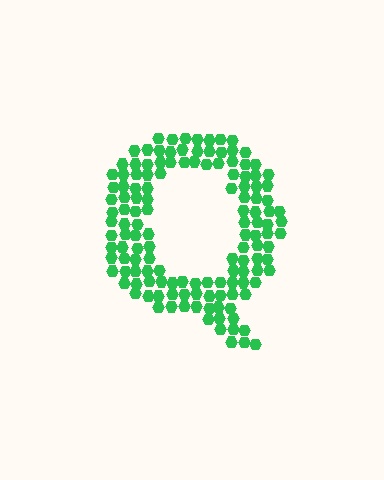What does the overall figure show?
The overall figure shows the letter Q.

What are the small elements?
The small elements are hexagons.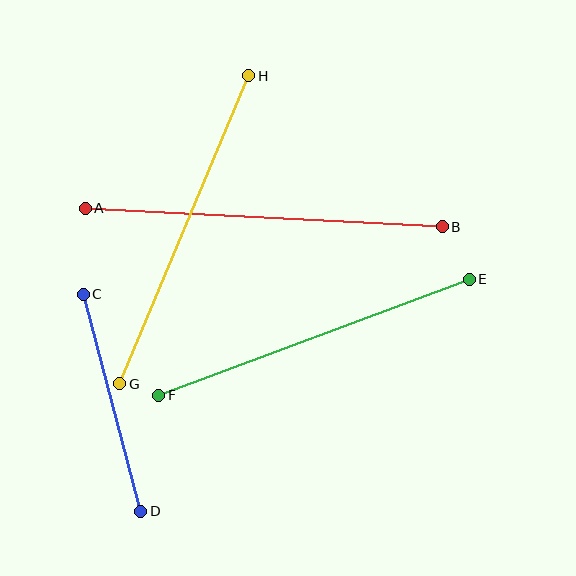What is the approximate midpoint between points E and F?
The midpoint is at approximately (314, 337) pixels.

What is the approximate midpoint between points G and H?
The midpoint is at approximately (184, 230) pixels.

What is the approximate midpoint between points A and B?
The midpoint is at approximately (264, 218) pixels.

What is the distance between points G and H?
The distance is approximately 334 pixels.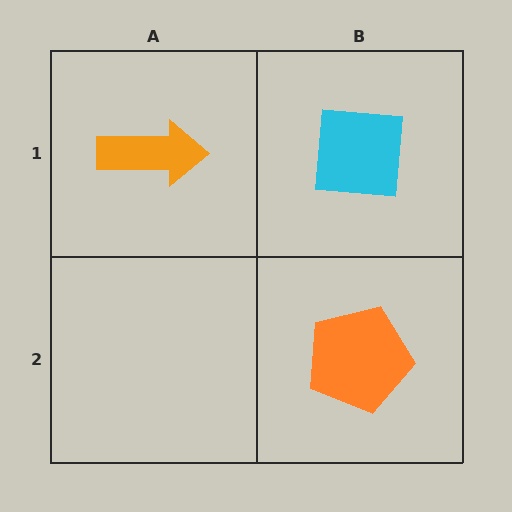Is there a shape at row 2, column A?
No, that cell is empty.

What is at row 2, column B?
An orange pentagon.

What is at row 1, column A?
An orange arrow.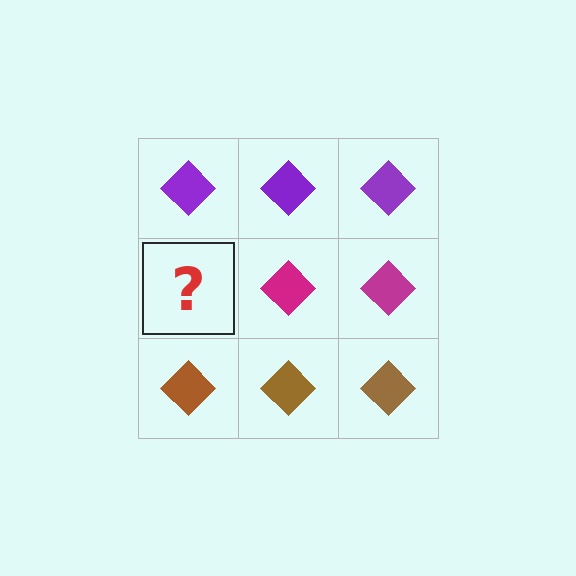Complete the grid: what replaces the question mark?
The question mark should be replaced with a magenta diamond.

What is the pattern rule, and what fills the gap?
The rule is that each row has a consistent color. The gap should be filled with a magenta diamond.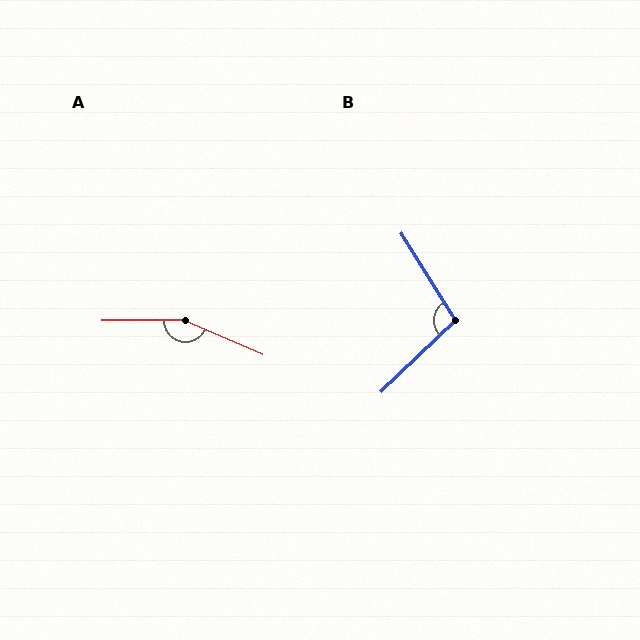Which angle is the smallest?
B, at approximately 102 degrees.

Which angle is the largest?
A, at approximately 157 degrees.